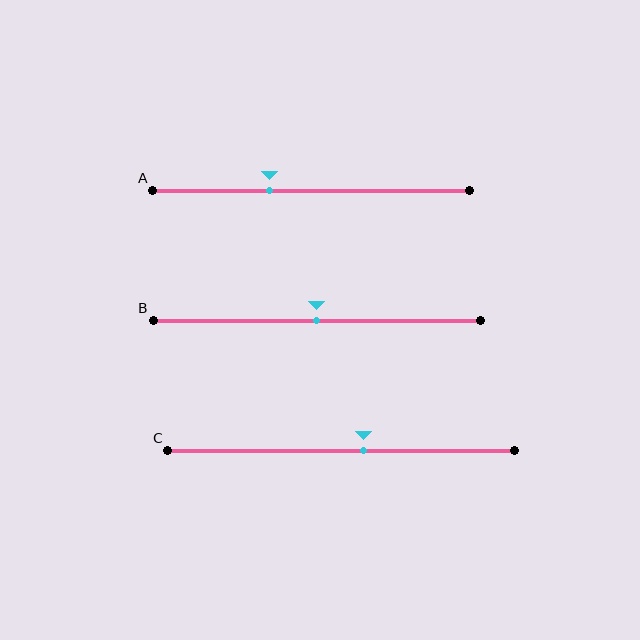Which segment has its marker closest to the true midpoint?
Segment B has its marker closest to the true midpoint.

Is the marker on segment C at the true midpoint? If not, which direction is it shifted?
No, the marker on segment C is shifted to the right by about 6% of the segment length.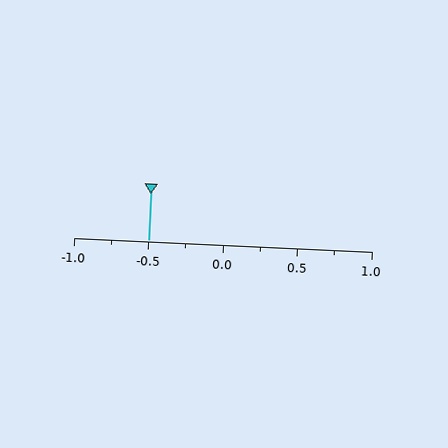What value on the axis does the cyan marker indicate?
The marker indicates approximately -0.5.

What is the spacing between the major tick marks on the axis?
The major ticks are spaced 0.5 apart.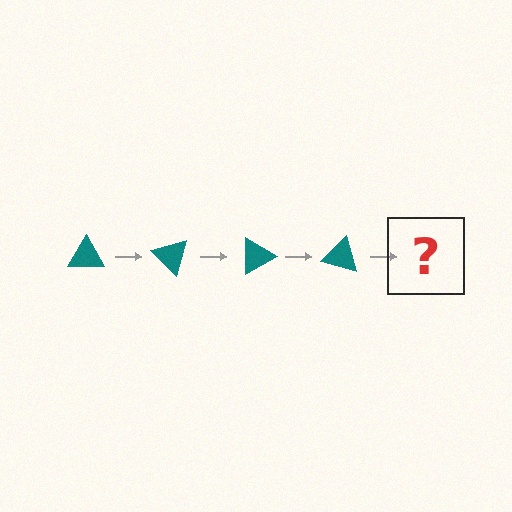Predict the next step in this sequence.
The next step is a teal triangle rotated 180 degrees.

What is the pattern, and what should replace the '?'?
The pattern is that the triangle rotates 45 degrees each step. The '?' should be a teal triangle rotated 180 degrees.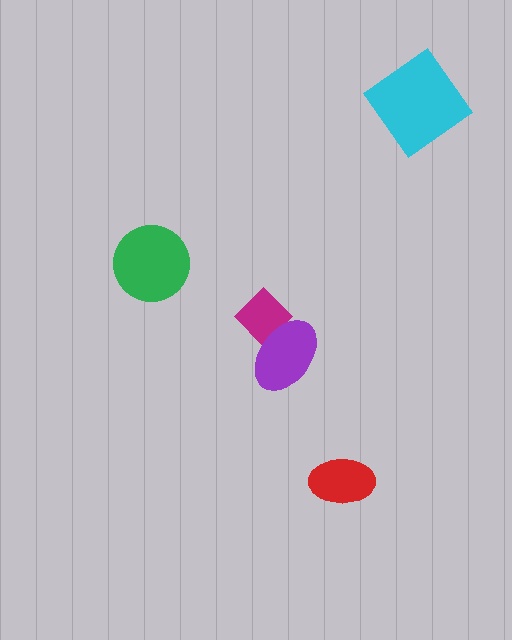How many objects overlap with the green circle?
0 objects overlap with the green circle.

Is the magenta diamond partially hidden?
Yes, it is partially covered by another shape.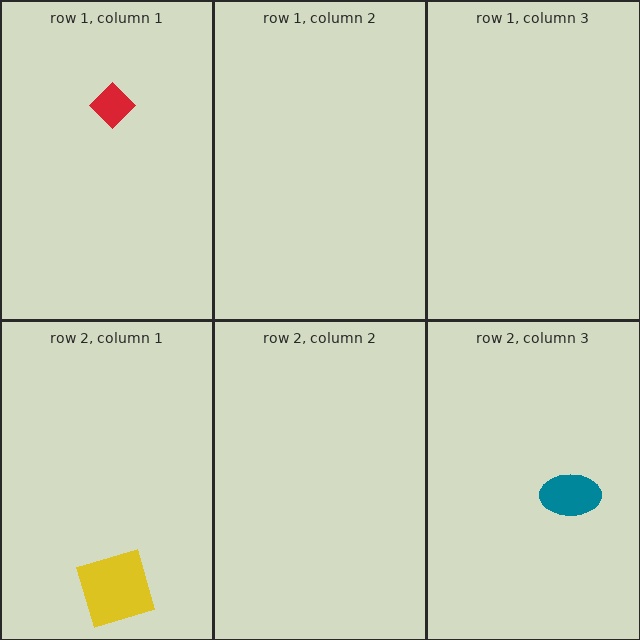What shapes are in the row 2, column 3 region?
The teal ellipse.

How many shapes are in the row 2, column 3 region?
1.